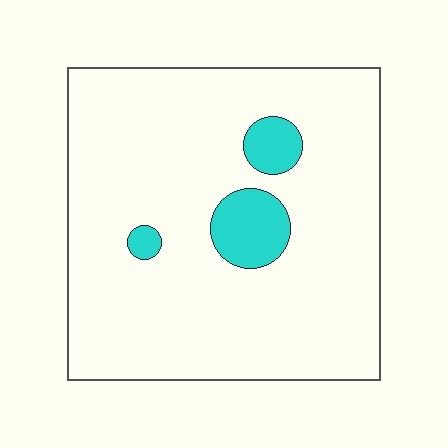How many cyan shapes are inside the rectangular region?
3.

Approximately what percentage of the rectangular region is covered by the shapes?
Approximately 10%.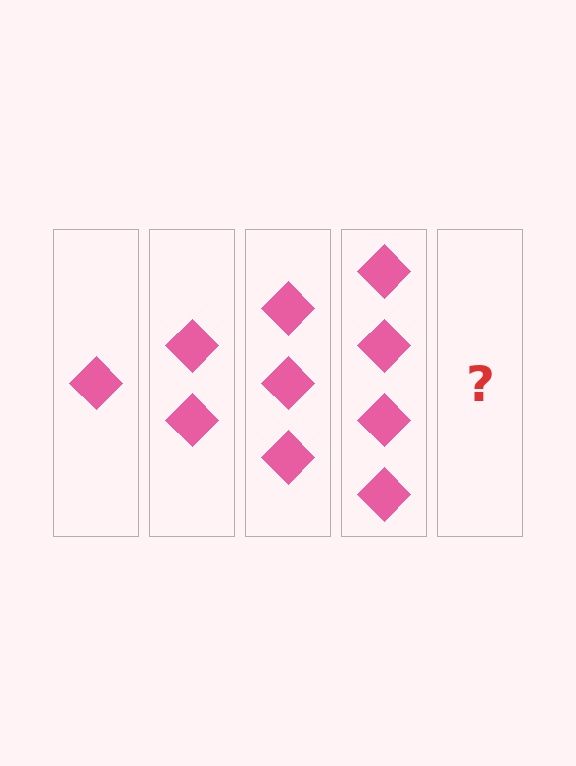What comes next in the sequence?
The next element should be 5 diamonds.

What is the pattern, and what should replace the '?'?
The pattern is that each step adds one more diamond. The '?' should be 5 diamonds.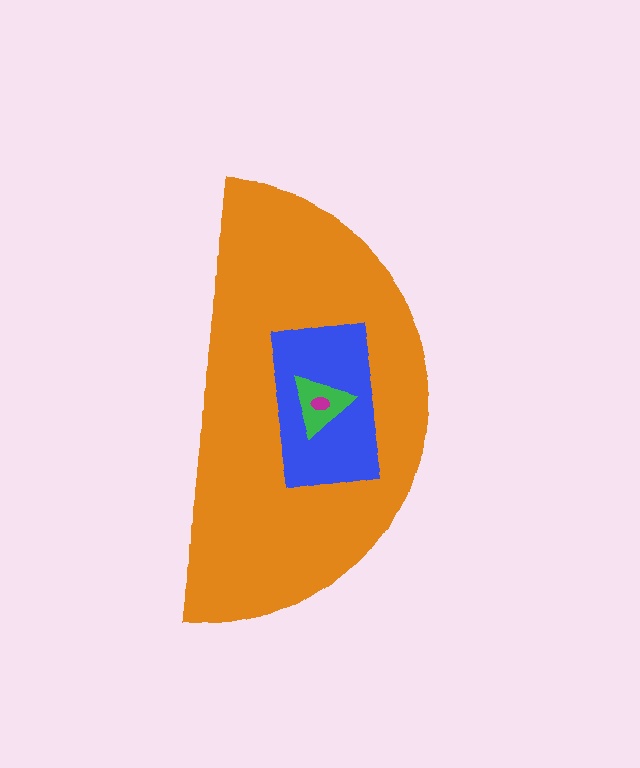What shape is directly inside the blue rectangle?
The green triangle.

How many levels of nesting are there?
4.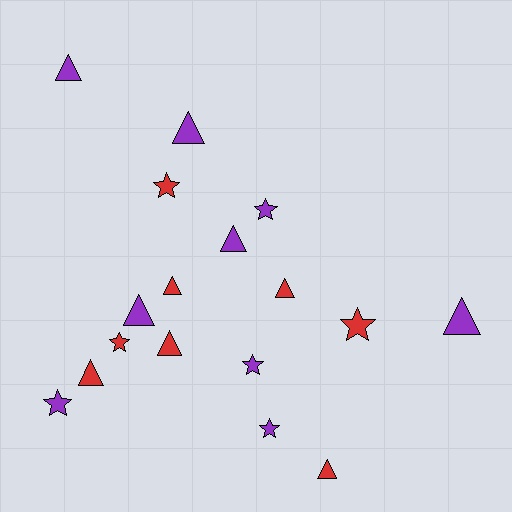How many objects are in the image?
There are 17 objects.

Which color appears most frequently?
Purple, with 9 objects.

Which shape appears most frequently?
Triangle, with 10 objects.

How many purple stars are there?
There are 4 purple stars.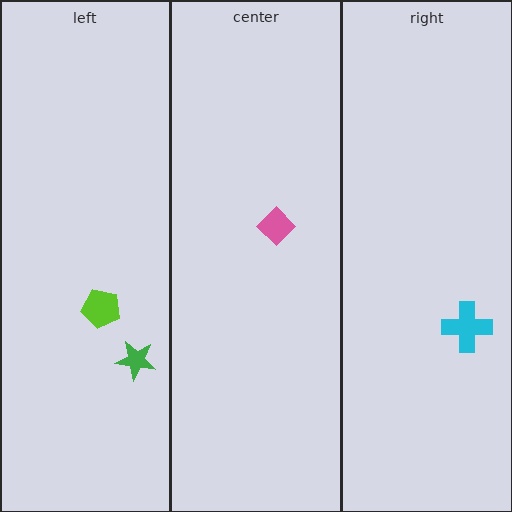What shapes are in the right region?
The cyan cross.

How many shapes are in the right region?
1.